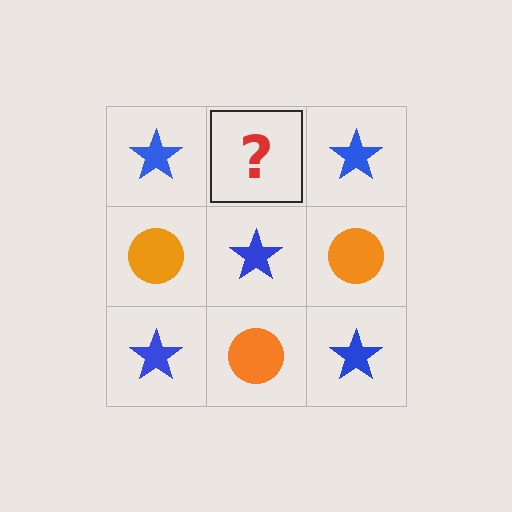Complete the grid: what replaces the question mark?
The question mark should be replaced with an orange circle.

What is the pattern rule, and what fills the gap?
The rule is that it alternates blue star and orange circle in a checkerboard pattern. The gap should be filled with an orange circle.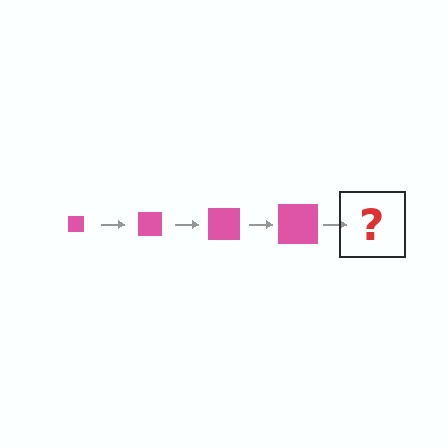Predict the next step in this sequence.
The next step is a pink square, larger than the previous one.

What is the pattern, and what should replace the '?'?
The pattern is that the square gets progressively larger each step. The '?' should be a pink square, larger than the previous one.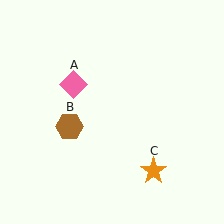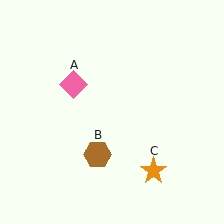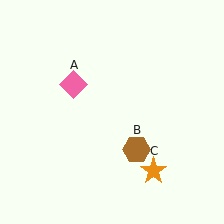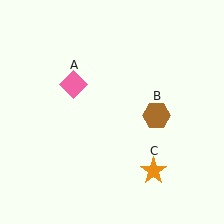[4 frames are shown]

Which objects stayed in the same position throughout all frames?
Pink diamond (object A) and orange star (object C) remained stationary.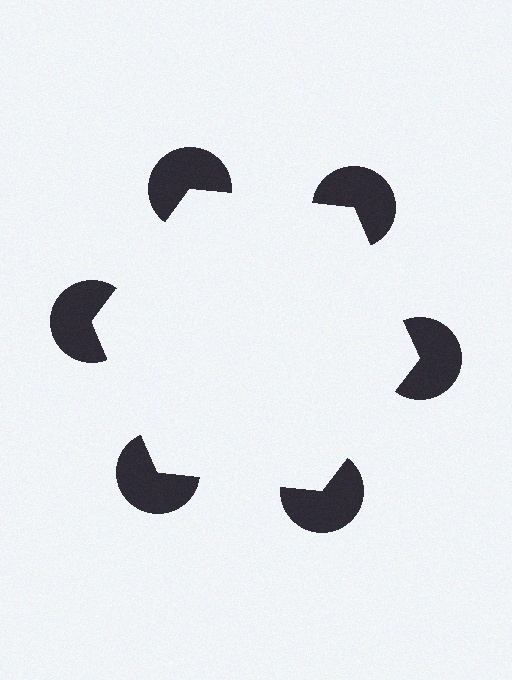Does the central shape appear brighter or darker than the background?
It typically appears slightly brighter than the background, even though no actual brightness change is drawn.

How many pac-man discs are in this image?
There are 6 — one at each vertex of the illusory hexagon.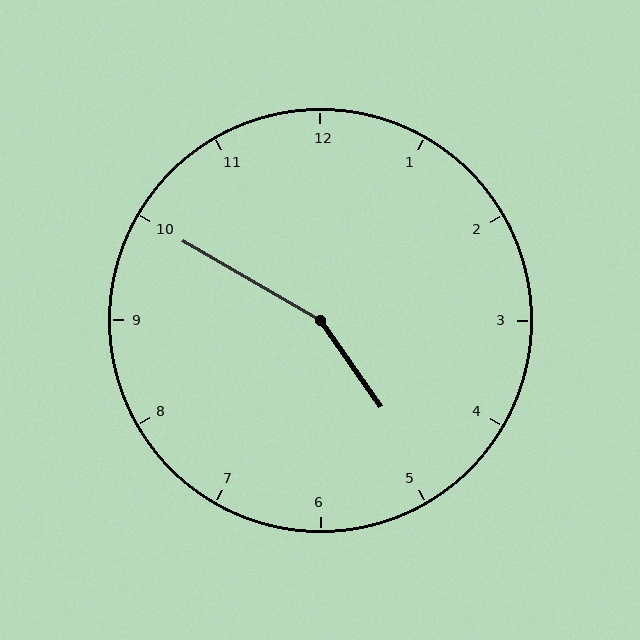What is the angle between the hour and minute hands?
Approximately 155 degrees.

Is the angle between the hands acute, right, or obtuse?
It is obtuse.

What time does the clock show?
4:50.